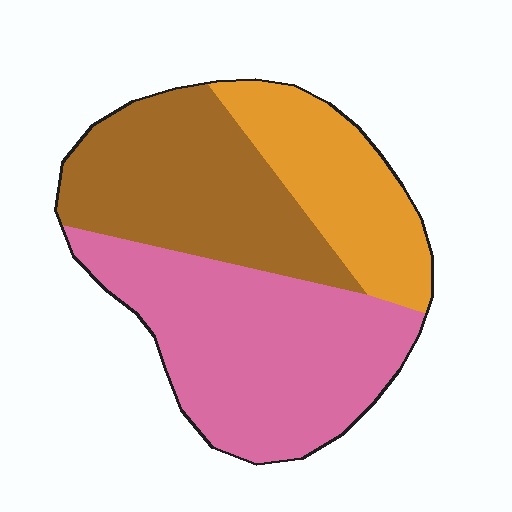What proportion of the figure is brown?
Brown takes up about one third (1/3) of the figure.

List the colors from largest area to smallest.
From largest to smallest: pink, brown, orange.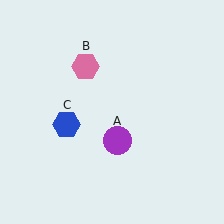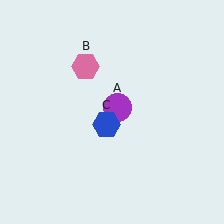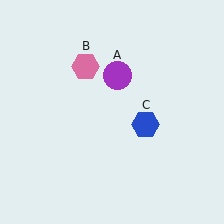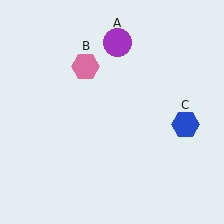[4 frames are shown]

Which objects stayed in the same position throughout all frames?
Pink hexagon (object B) remained stationary.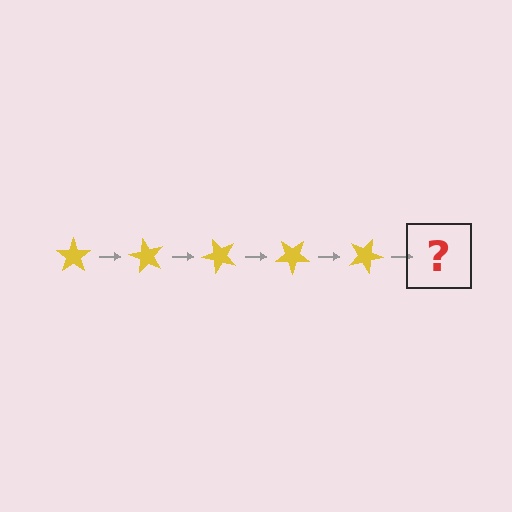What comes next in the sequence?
The next element should be a yellow star rotated 300 degrees.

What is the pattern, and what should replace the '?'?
The pattern is that the star rotates 60 degrees each step. The '?' should be a yellow star rotated 300 degrees.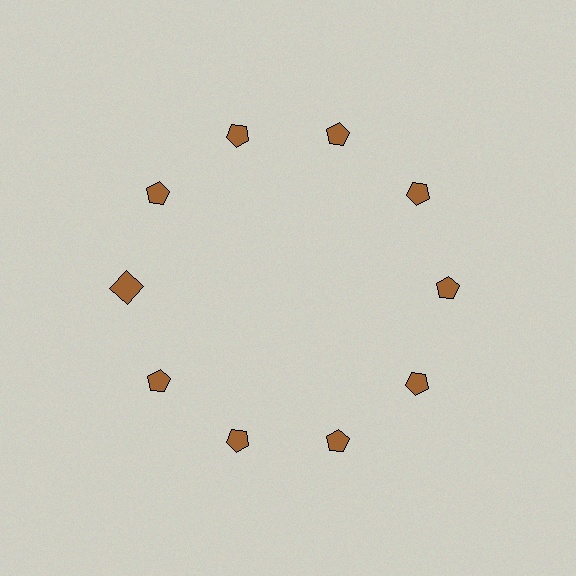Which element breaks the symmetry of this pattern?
The brown square at roughly the 9 o'clock position breaks the symmetry. All other shapes are brown pentagons.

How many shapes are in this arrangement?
There are 10 shapes arranged in a ring pattern.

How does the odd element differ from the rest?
It has a different shape: square instead of pentagon.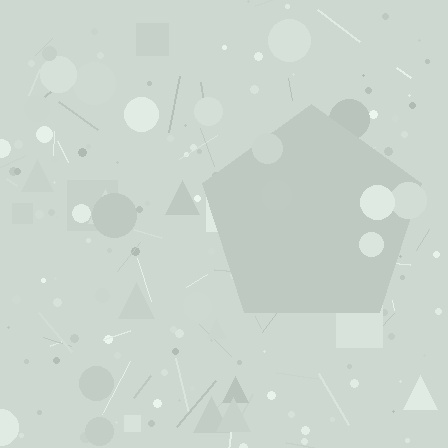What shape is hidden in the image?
A pentagon is hidden in the image.